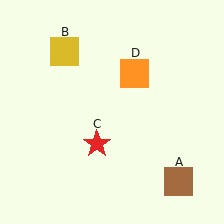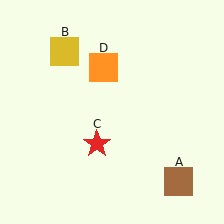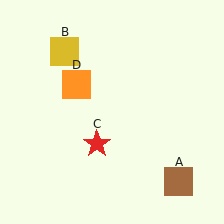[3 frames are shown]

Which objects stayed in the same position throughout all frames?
Brown square (object A) and yellow square (object B) and red star (object C) remained stationary.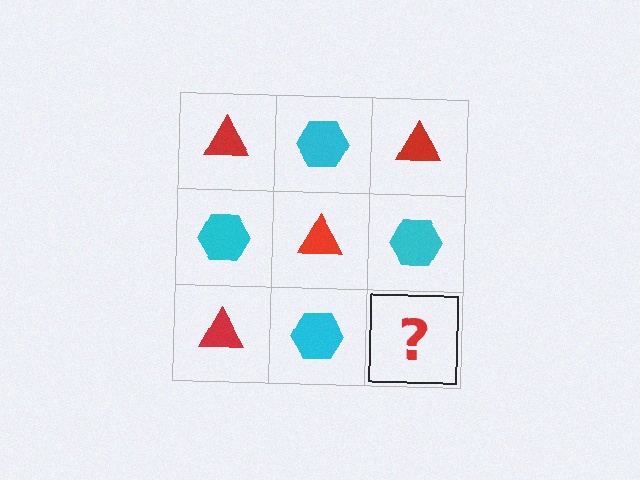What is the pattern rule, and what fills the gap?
The rule is that it alternates red triangle and cyan hexagon in a checkerboard pattern. The gap should be filled with a red triangle.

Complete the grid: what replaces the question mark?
The question mark should be replaced with a red triangle.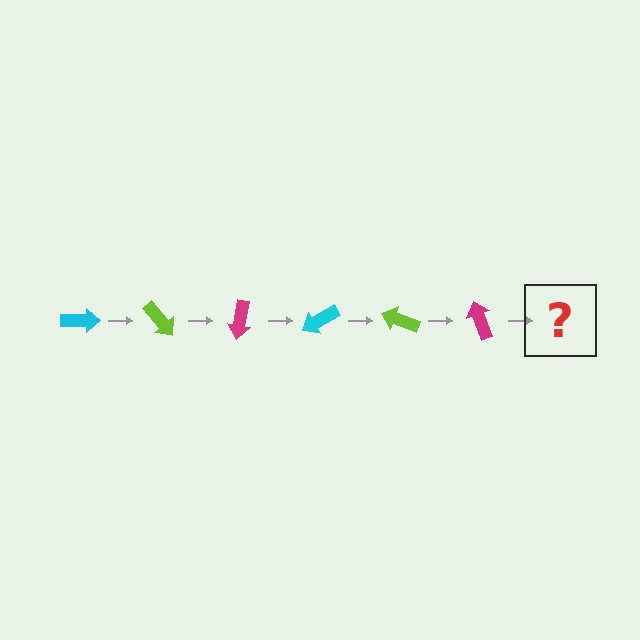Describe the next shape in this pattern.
It should be a cyan arrow, rotated 300 degrees from the start.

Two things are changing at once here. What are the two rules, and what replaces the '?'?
The two rules are that it rotates 50 degrees each step and the color cycles through cyan, lime, and magenta. The '?' should be a cyan arrow, rotated 300 degrees from the start.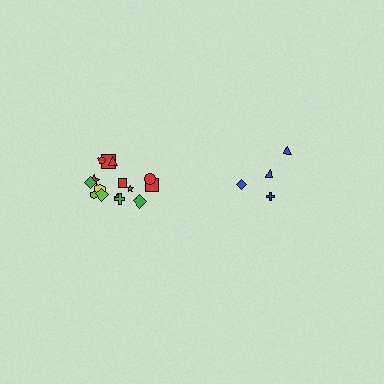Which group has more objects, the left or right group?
The left group.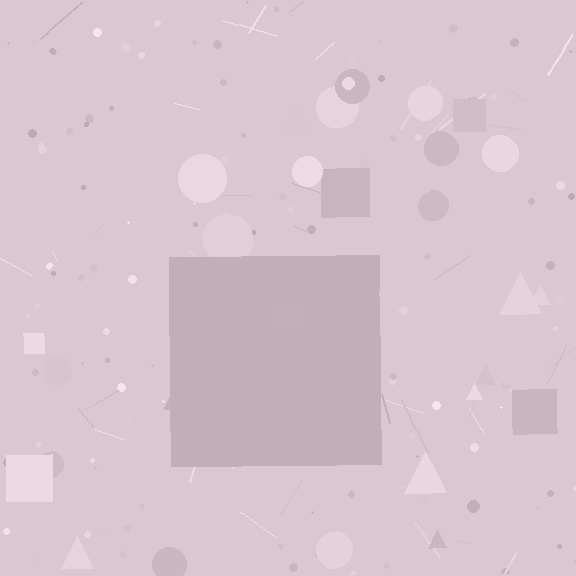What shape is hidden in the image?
A square is hidden in the image.